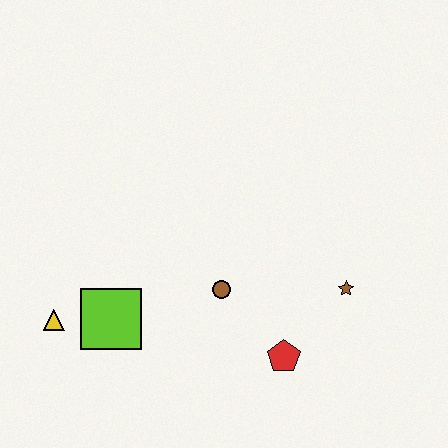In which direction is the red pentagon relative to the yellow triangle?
The red pentagon is to the right of the yellow triangle.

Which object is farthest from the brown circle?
The yellow triangle is farthest from the brown circle.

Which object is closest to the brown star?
The red pentagon is closest to the brown star.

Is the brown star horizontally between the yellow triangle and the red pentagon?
No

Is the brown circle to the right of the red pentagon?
No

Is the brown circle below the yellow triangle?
No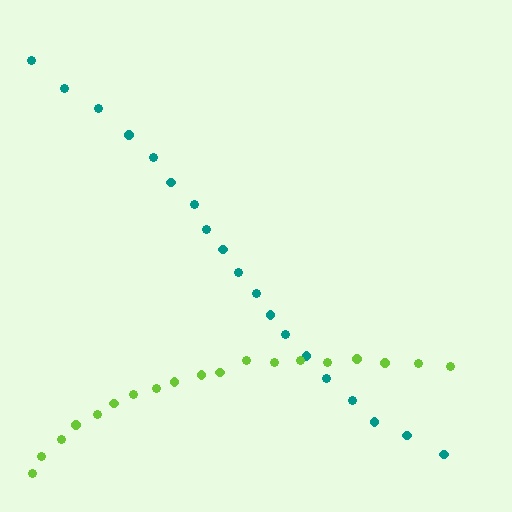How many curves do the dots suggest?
There are 2 distinct paths.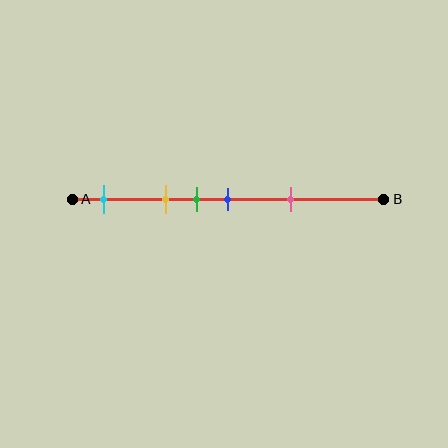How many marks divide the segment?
There are 5 marks dividing the segment.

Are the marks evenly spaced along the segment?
No, the marks are not evenly spaced.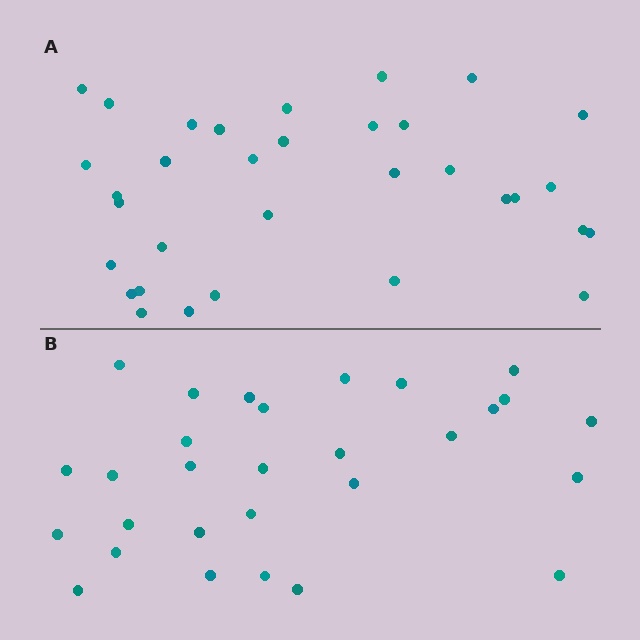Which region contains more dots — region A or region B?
Region A (the top region) has more dots.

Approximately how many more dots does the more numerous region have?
Region A has about 4 more dots than region B.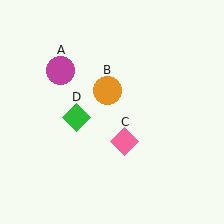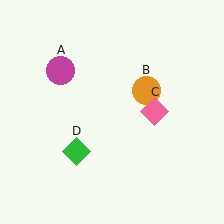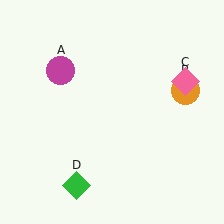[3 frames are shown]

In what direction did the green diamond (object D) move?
The green diamond (object D) moved down.